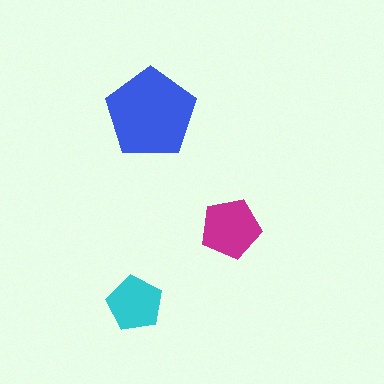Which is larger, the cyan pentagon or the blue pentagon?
The blue one.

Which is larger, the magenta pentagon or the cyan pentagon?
The magenta one.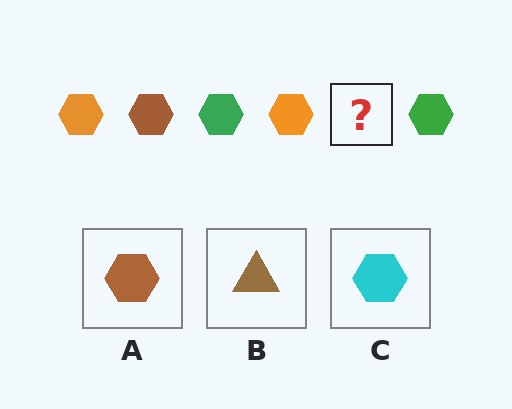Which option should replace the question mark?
Option A.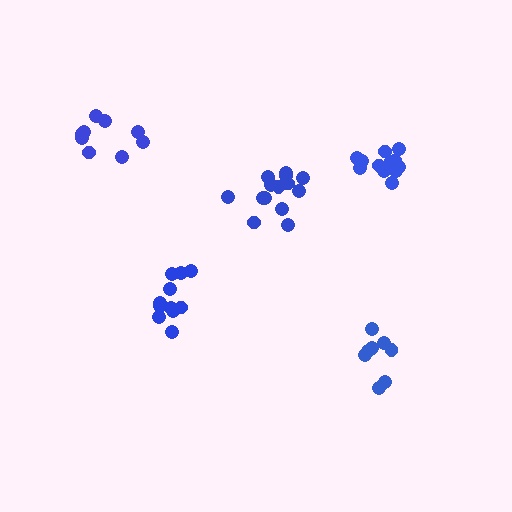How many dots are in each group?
Group 1: 9 dots, Group 2: 11 dots, Group 3: 14 dots, Group 4: 9 dots, Group 5: 12 dots (55 total).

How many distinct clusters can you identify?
There are 5 distinct clusters.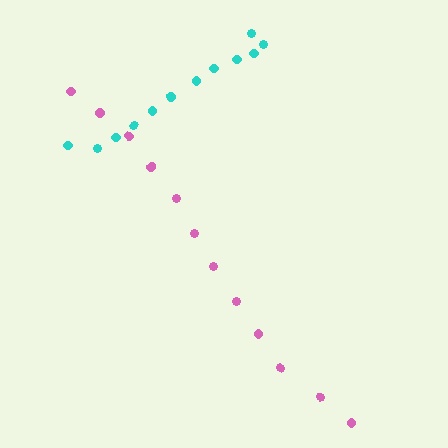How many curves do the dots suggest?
There are 2 distinct paths.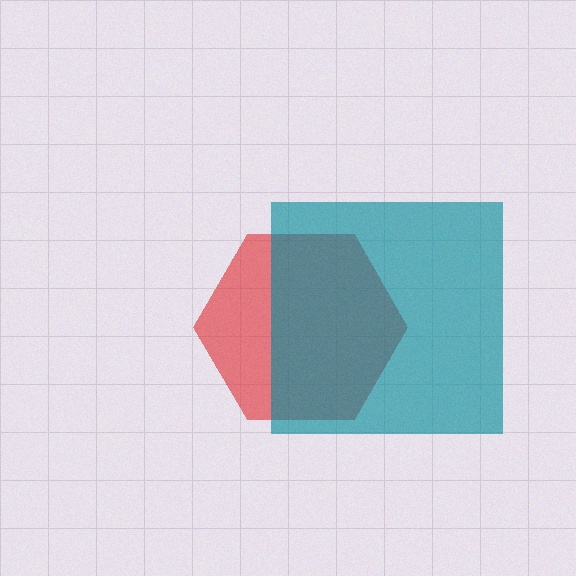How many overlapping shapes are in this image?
There are 2 overlapping shapes in the image.